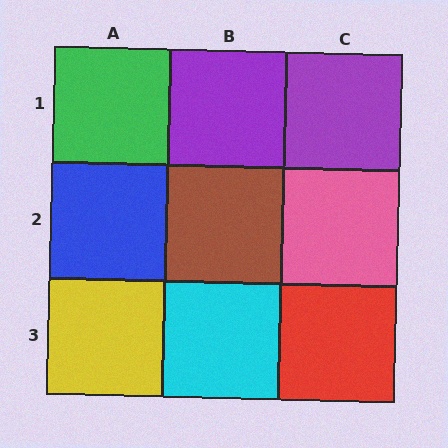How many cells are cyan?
1 cell is cyan.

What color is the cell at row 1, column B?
Purple.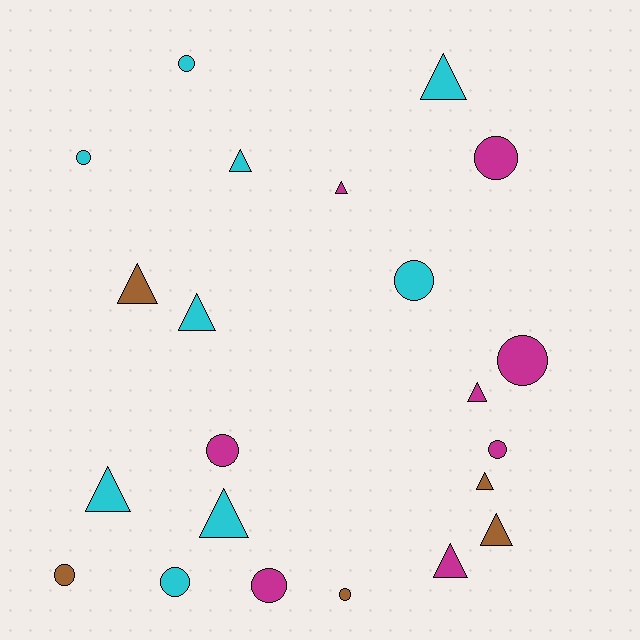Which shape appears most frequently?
Circle, with 11 objects.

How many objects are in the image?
There are 22 objects.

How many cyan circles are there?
There are 4 cyan circles.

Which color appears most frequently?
Cyan, with 9 objects.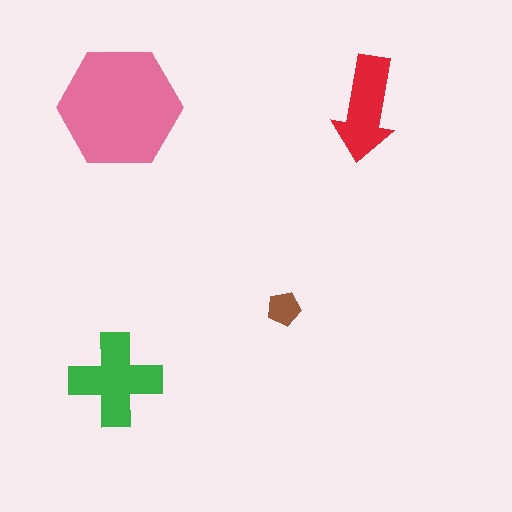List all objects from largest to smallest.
The pink hexagon, the green cross, the red arrow, the brown pentagon.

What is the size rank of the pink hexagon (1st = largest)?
1st.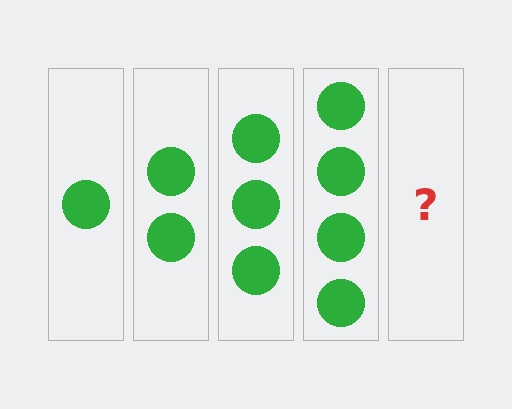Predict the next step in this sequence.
The next step is 5 circles.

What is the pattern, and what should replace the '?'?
The pattern is that each step adds one more circle. The '?' should be 5 circles.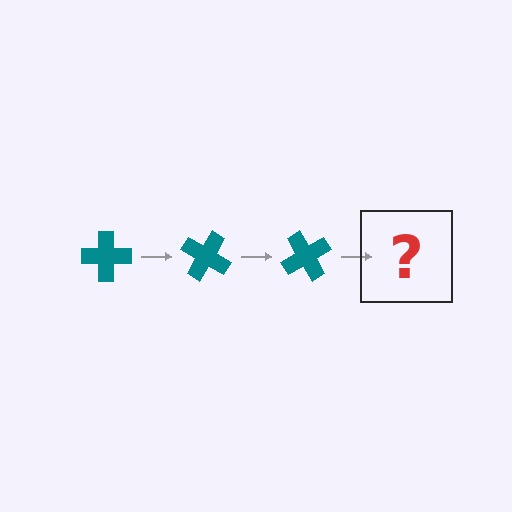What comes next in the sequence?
The next element should be a teal cross rotated 90 degrees.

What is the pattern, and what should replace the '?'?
The pattern is that the cross rotates 30 degrees each step. The '?' should be a teal cross rotated 90 degrees.